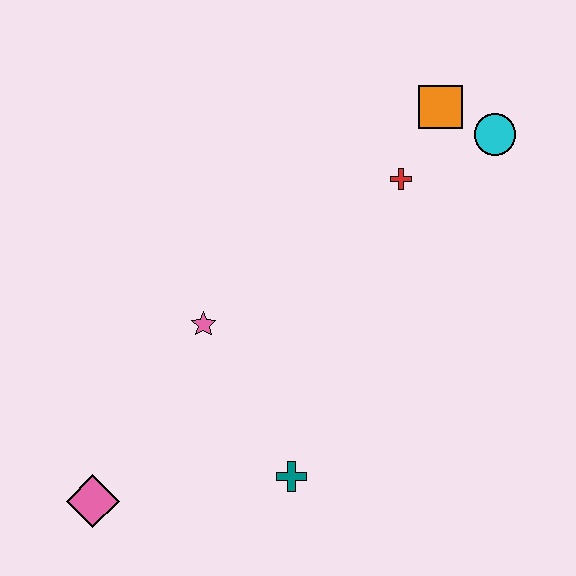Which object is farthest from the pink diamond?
The cyan circle is farthest from the pink diamond.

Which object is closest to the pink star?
The teal cross is closest to the pink star.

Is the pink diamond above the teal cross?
No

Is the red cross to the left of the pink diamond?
No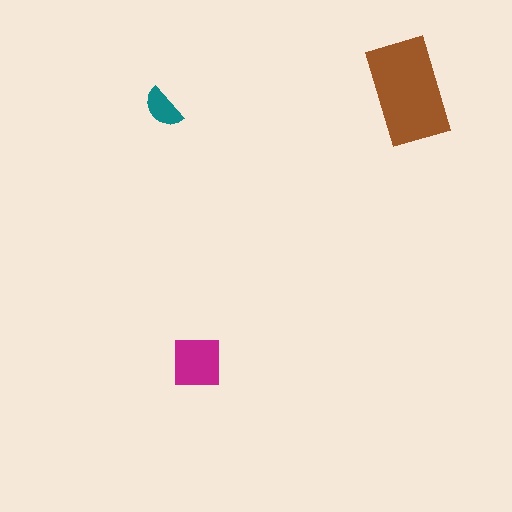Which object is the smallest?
The teal semicircle.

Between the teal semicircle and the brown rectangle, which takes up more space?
The brown rectangle.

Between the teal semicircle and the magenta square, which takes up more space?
The magenta square.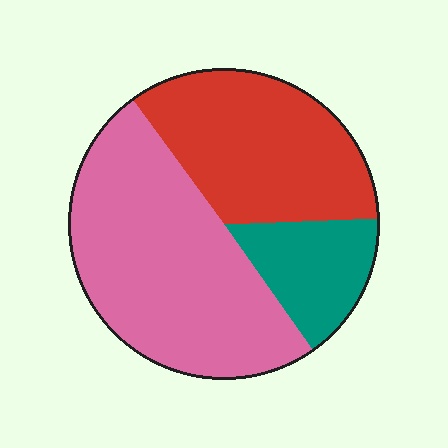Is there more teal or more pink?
Pink.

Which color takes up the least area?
Teal, at roughly 15%.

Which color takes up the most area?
Pink, at roughly 50%.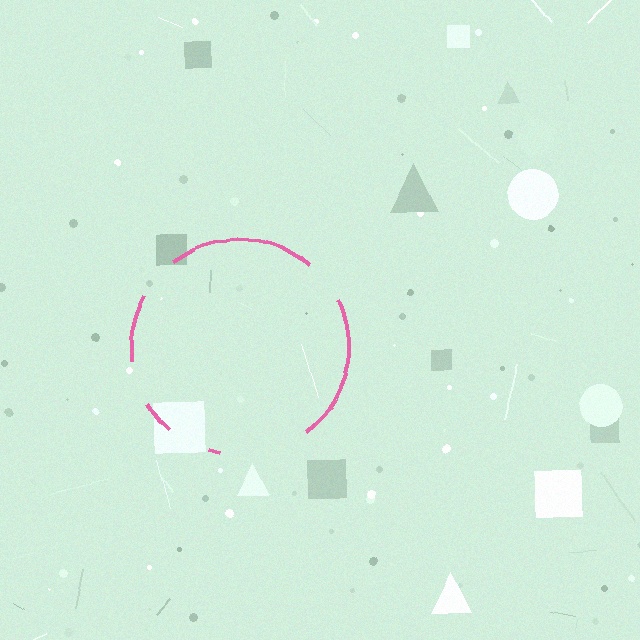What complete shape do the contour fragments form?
The contour fragments form a circle.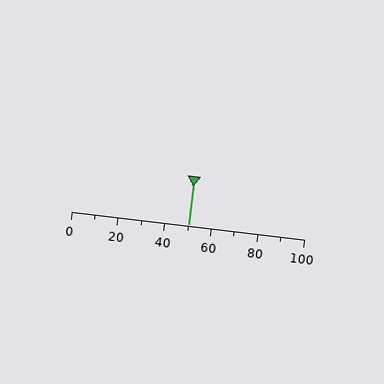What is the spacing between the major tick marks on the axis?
The major ticks are spaced 20 apart.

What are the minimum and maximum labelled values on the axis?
The axis runs from 0 to 100.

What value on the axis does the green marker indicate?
The marker indicates approximately 50.